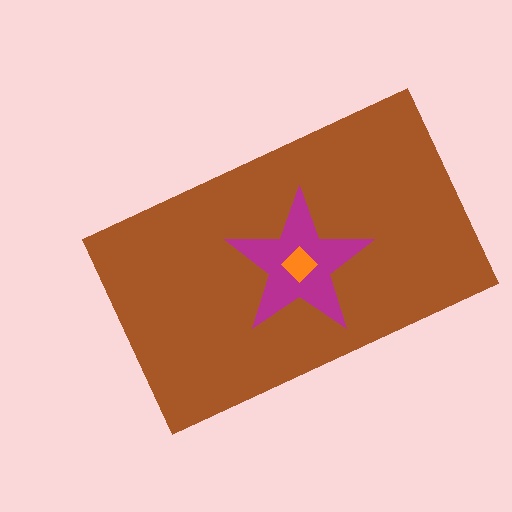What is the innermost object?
The orange diamond.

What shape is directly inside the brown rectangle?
The magenta star.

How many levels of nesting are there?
3.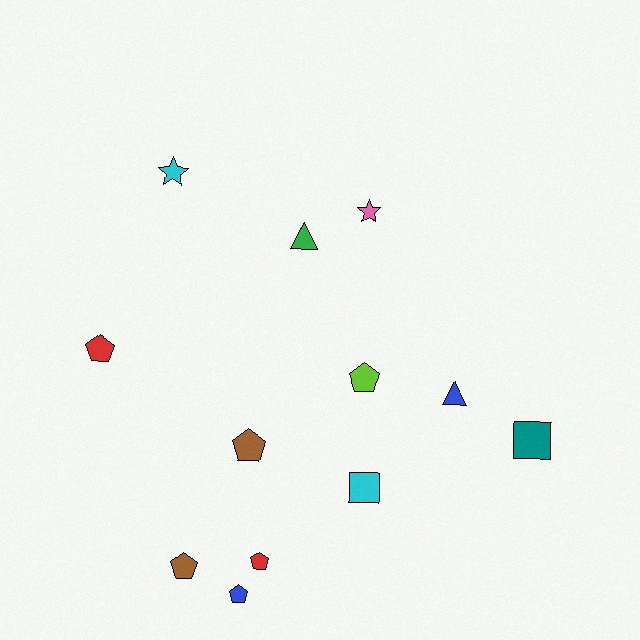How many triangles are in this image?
There are 2 triangles.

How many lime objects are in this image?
There is 1 lime object.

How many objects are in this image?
There are 12 objects.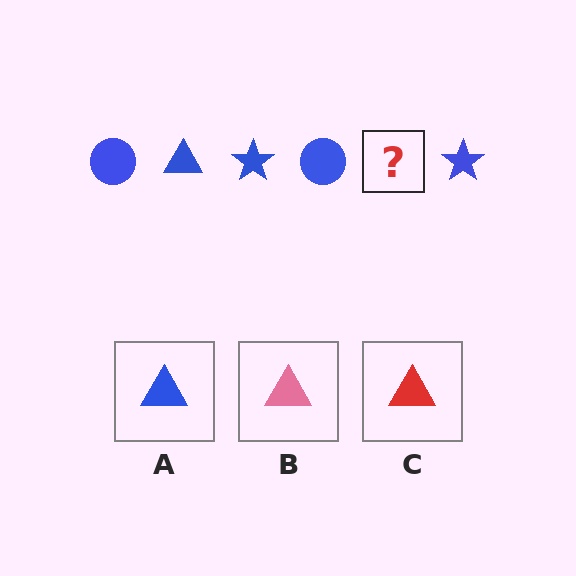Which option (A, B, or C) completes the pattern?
A.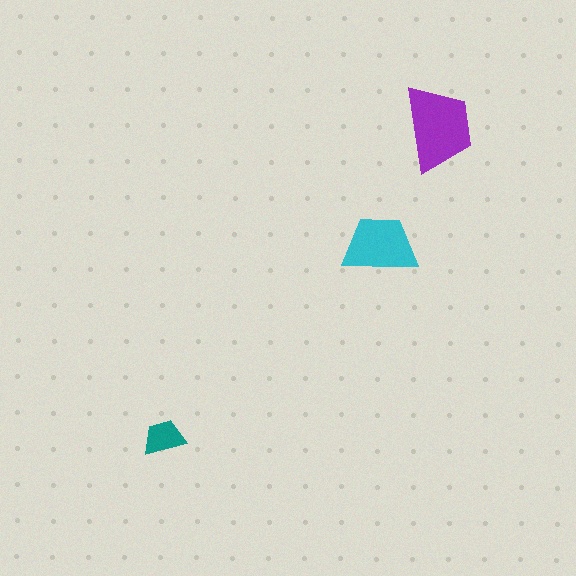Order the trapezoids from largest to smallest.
the purple one, the cyan one, the teal one.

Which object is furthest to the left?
The teal trapezoid is leftmost.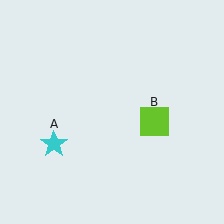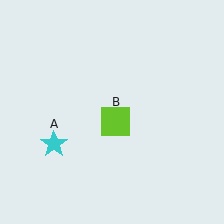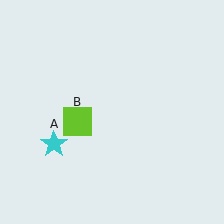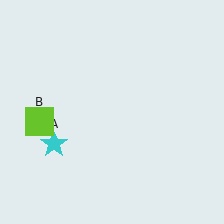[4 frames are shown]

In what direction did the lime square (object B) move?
The lime square (object B) moved left.